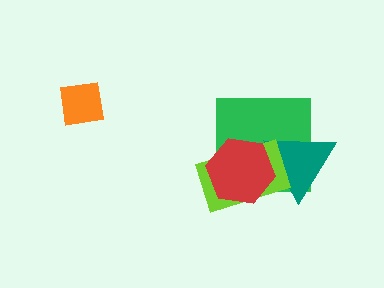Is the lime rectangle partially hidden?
Yes, it is partially covered by another shape.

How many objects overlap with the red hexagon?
3 objects overlap with the red hexagon.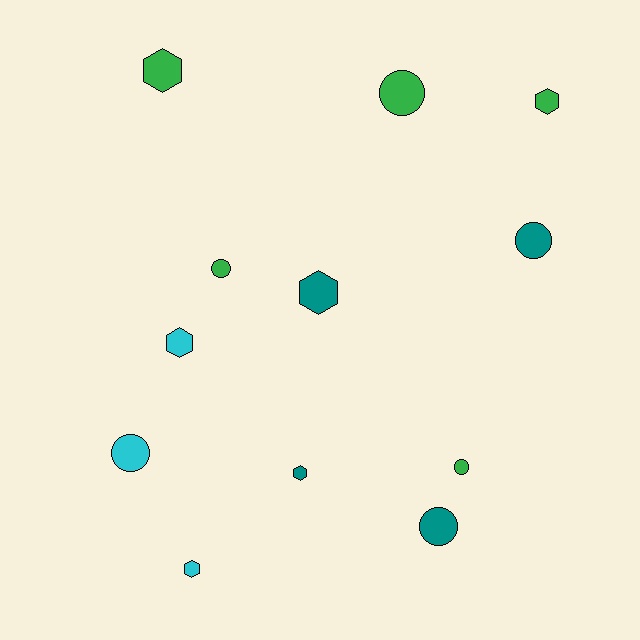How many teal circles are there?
There are 2 teal circles.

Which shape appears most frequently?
Hexagon, with 6 objects.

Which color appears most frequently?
Green, with 5 objects.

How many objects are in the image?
There are 12 objects.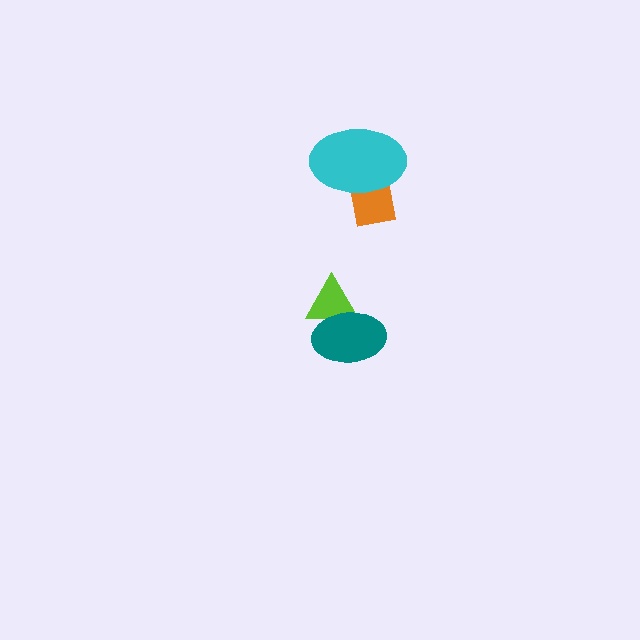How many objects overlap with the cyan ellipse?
1 object overlaps with the cyan ellipse.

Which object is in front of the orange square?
The cyan ellipse is in front of the orange square.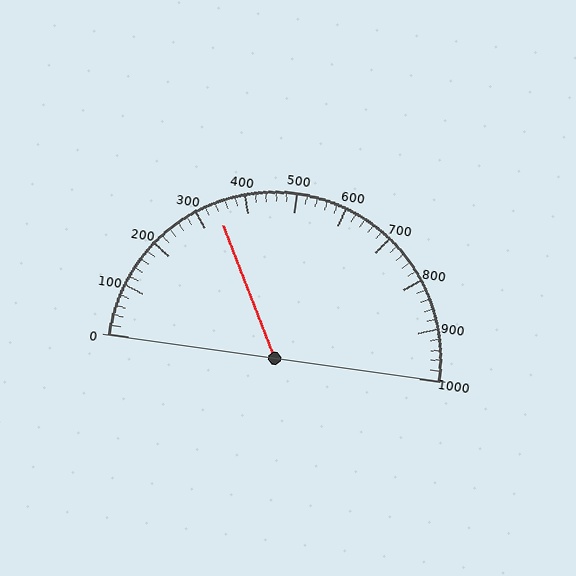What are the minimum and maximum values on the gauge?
The gauge ranges from 0 to 1000.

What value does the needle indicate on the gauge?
The needle indicates approximately 340.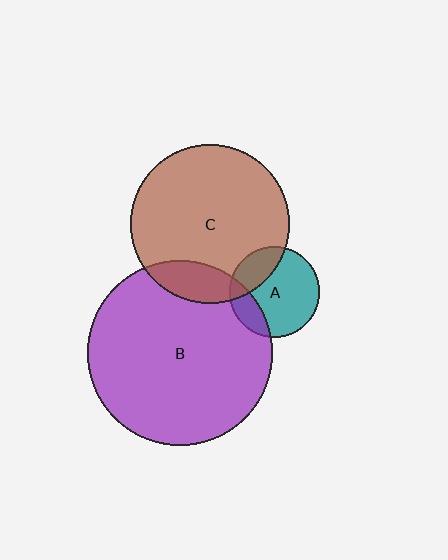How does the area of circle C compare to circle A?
Approximately 3.1 times.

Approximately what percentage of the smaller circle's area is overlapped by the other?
Approximately 20%.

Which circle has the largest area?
Circle B (purple).